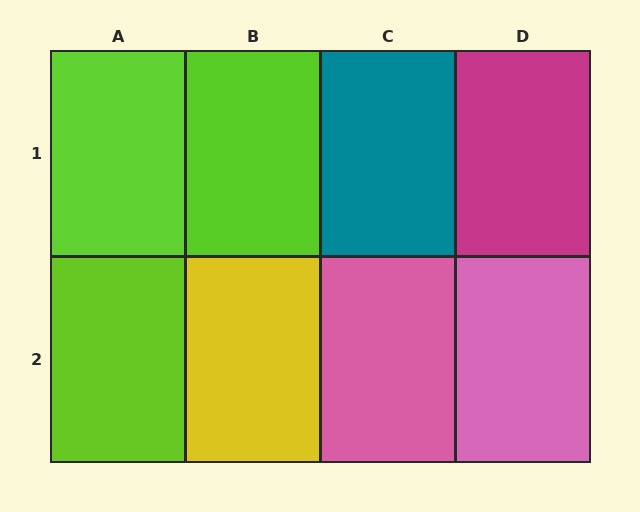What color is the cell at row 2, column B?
Yellow.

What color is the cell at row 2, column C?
Pink.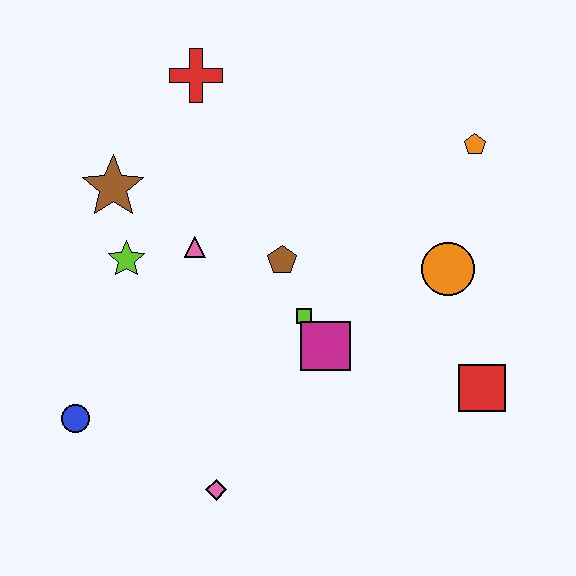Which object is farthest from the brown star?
The red square is farthest from the brown star.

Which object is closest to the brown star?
The lime star is closest to the brown star.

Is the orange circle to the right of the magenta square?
Yes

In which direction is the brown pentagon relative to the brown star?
The brown pentagon is to the right of the brown star.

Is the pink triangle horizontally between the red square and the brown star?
Yes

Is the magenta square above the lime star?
No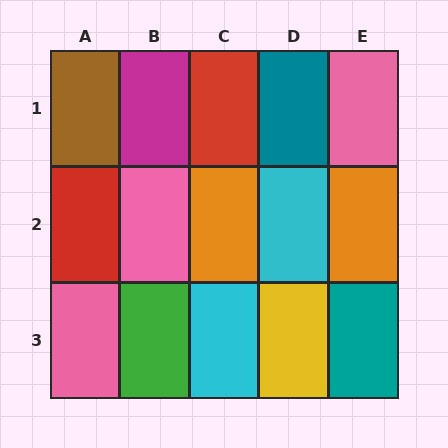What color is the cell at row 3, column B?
Green.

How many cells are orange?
2 cells are orange.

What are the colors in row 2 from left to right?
Red, pink, orange, cyan, orange.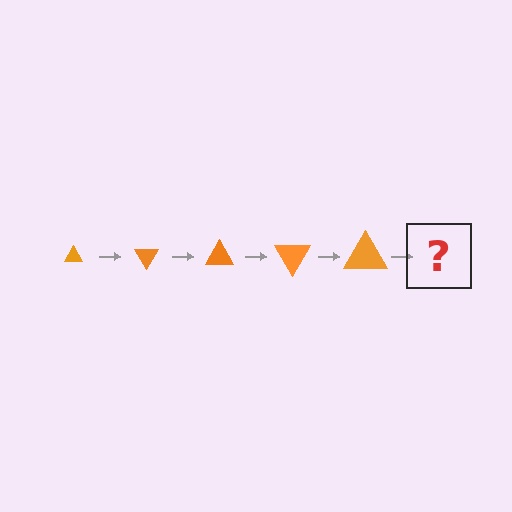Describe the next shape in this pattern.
It should be a triangle, larger than the previous one and rotated 300 degrees from the start.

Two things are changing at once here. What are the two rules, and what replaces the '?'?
The two rules are that the triangle grows larger each step and it rotates 60 degrees each step. The '?' should be a triangle, larger than the previous one and rotated 300 degrees from the start.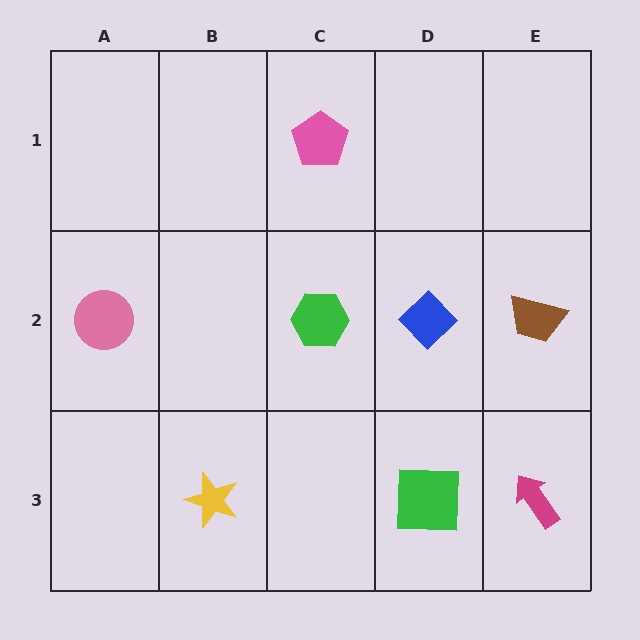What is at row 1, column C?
A pink pentagon.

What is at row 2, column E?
A brown trapezoid.